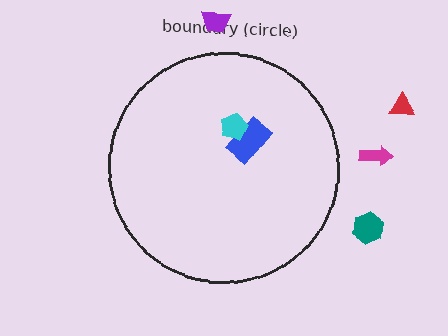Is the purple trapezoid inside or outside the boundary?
Outside.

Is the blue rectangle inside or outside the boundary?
Inside.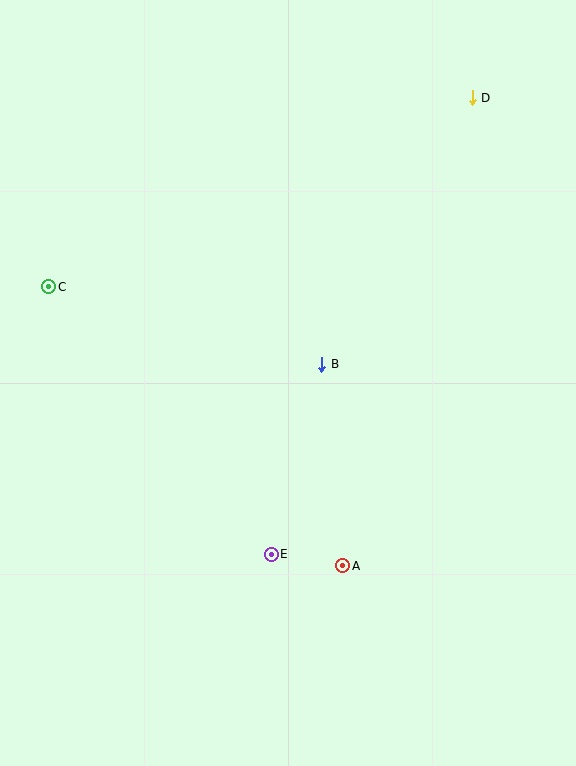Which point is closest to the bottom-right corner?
Point A is closest to the bottom-right corner.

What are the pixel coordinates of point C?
Point C is at (49, 287).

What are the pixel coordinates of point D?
Point D is at (472, 98).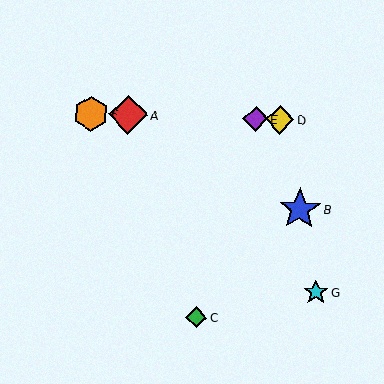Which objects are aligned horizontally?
Objects A, D, E, F are aligned horizontally.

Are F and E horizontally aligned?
Yes, both are at y≈114.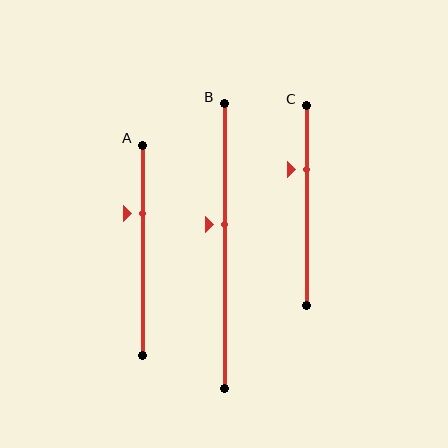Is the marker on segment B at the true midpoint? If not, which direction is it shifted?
No, the marker on segment B is shifted upward by about 8% of the segment length.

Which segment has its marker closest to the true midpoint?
Segment B has its marker closest to the true midpoint.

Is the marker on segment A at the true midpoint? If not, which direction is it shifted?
No, the marker on segment A is shifted upward by about 17% of the segment length.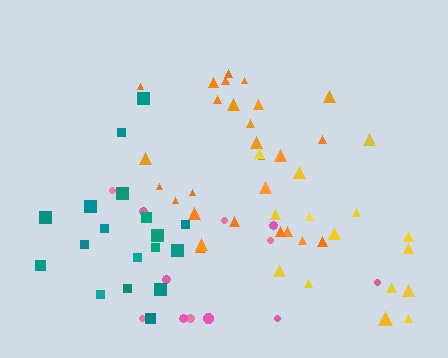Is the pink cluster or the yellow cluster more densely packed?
Pink.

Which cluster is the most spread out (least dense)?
Yellow.